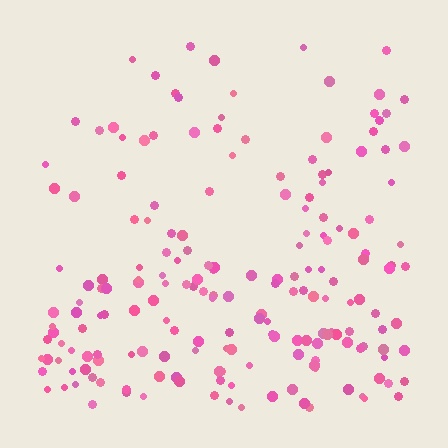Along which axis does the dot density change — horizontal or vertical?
Vertical.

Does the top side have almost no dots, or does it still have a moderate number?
Still a moderate number, just noticeably fewer than the bottom.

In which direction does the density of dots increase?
From top to bottom, with the bottom side densest.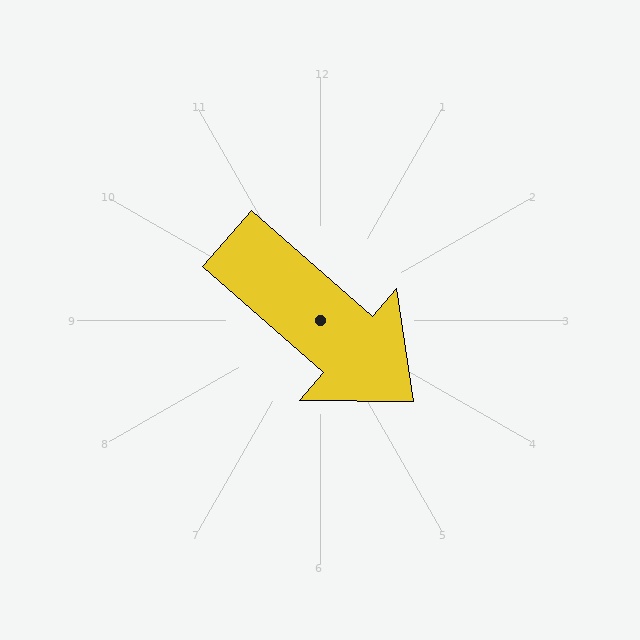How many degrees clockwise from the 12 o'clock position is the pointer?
Approximately 131 degrees.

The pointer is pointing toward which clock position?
Roughly 4 o'clock.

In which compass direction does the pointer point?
Southeast.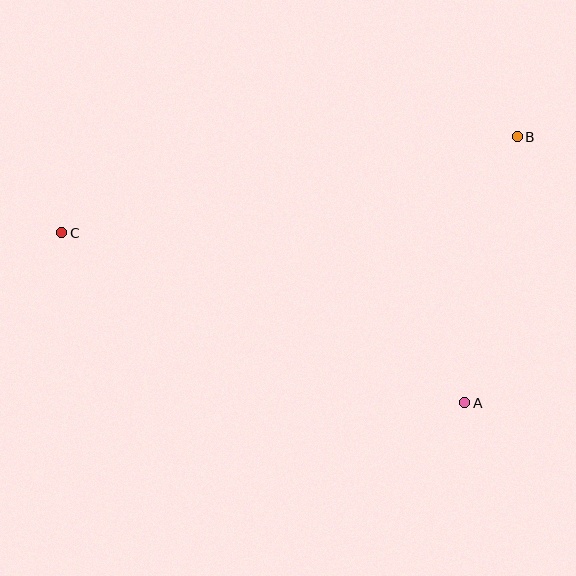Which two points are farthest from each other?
Points B and C are farthest from each other.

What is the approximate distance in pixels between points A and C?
The distance between A and C is approximately 437 pixels.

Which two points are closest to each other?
Points A and B are closest to each other.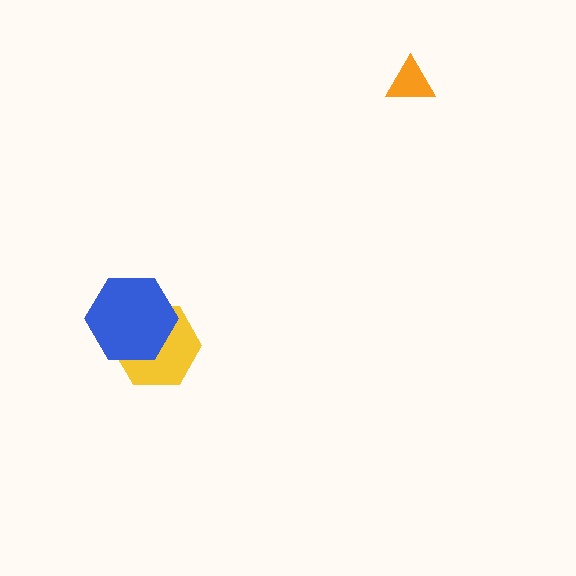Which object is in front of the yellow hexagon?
The blue hexagon is in front of the yellow hexagon.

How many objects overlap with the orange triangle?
0 objects overlap with the orange triangle.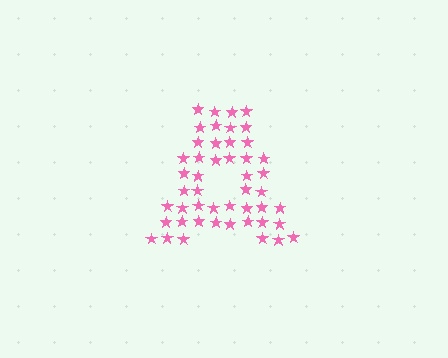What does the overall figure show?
The overall figure shows the letter A.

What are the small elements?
The small elements are stars.